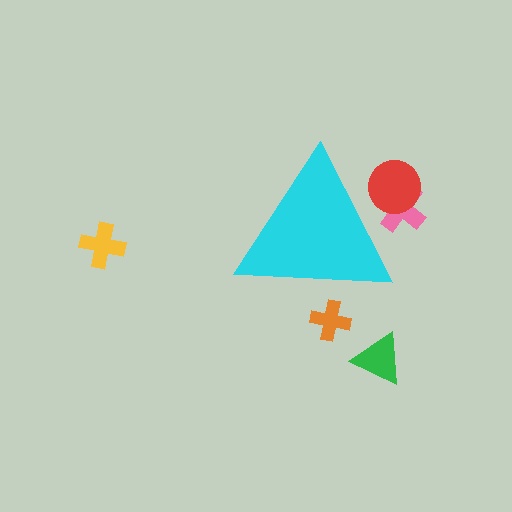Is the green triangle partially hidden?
No, the green triangle is fully visible.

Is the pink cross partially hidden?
Yes, the pink cross is partially hidden behind the cyan triangle.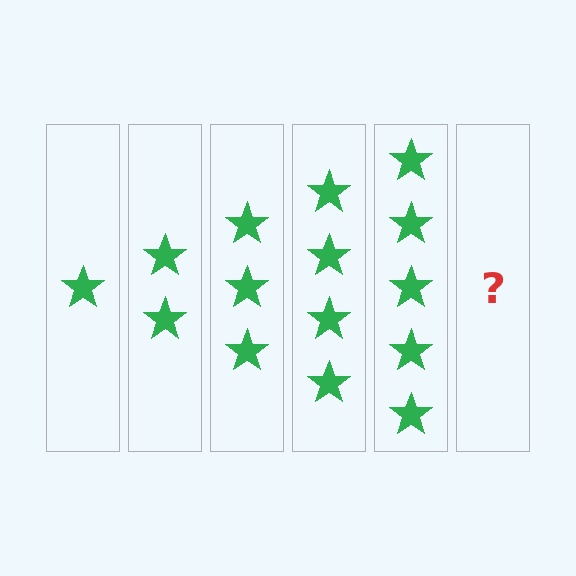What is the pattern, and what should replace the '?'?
The pattern is that each step adds one more star. The '?' should be 6 stars.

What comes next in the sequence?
The next element should be 6 stars.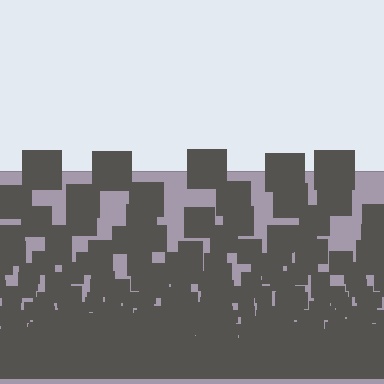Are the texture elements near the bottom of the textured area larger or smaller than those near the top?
Smaller. The gradient is inverted — elements near the bottom are smaller and denser.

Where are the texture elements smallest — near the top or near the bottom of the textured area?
Near the bottom.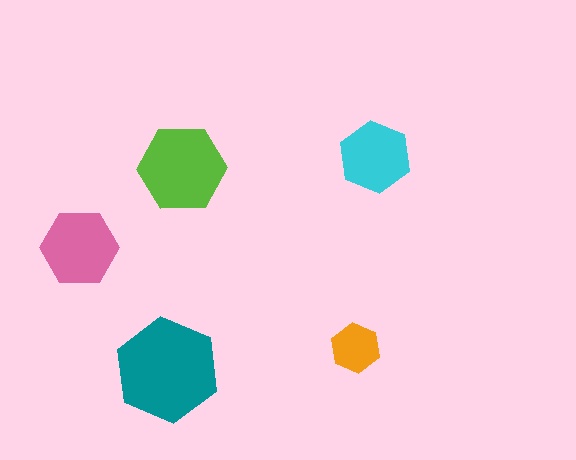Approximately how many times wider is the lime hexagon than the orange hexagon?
About 2 times wider.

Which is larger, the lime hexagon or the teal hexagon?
The teal one.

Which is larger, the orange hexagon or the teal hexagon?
The teal one.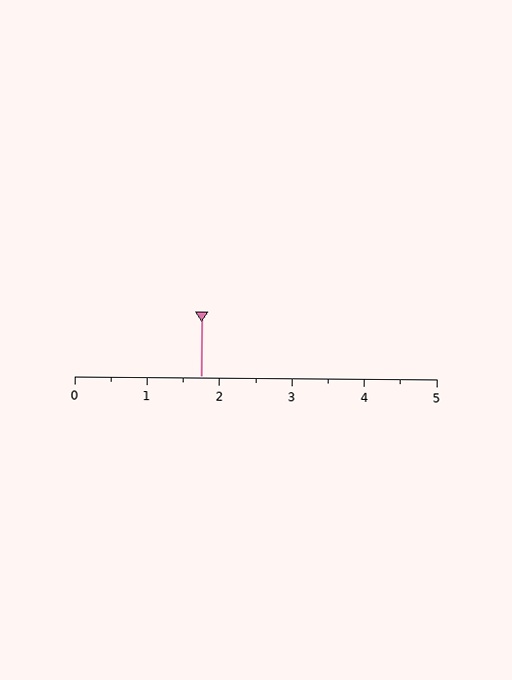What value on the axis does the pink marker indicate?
The marker indicates approximately 1.8.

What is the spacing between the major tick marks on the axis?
The major ticks are spaced 1 apart.